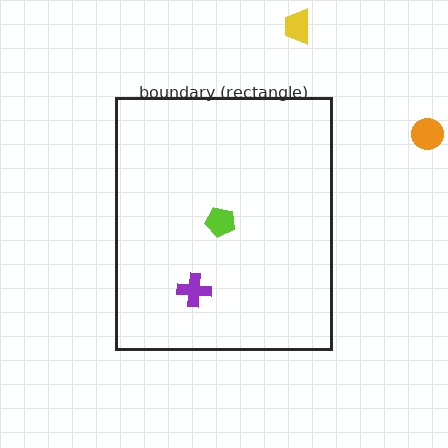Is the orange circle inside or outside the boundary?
Outside.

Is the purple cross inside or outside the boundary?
Inside.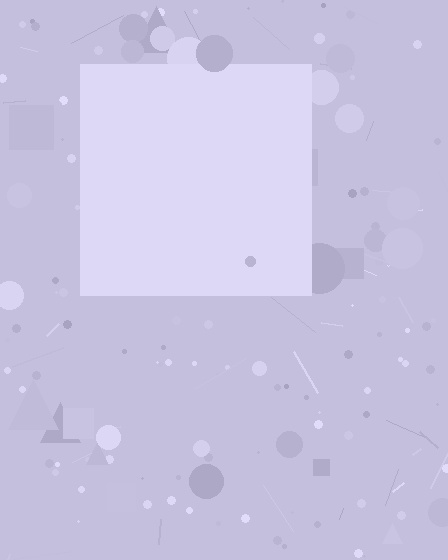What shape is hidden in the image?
A square is hidden in the image.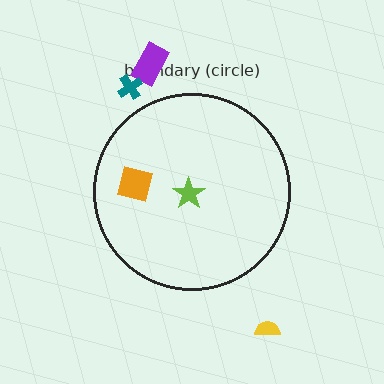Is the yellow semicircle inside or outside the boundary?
Outside.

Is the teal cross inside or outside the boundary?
Outside.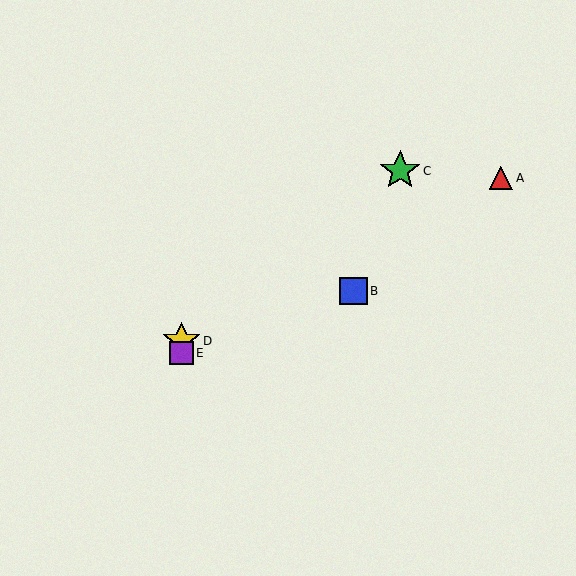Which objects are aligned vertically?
Objects D, E are aligned vertically.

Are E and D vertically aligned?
Yes, both are at x≈181.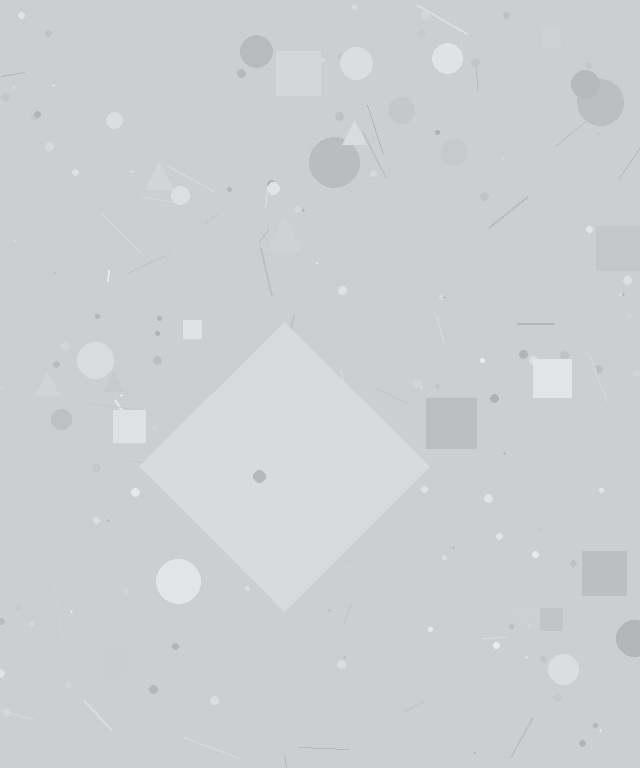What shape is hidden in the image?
A diamond is hidden in the image.